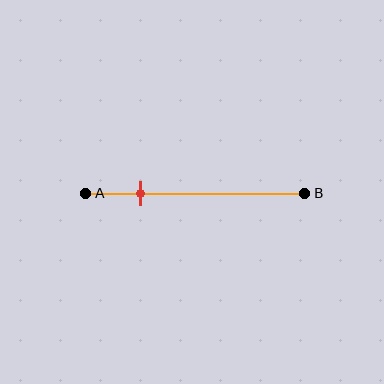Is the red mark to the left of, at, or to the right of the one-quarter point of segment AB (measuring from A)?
The red mark is approximately at the one-quarter point of segment AB.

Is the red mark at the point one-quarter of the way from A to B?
Yes, the mark is approximately at the one-quarter point.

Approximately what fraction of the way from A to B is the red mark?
The red mark is approximately 25% of the way from A to B.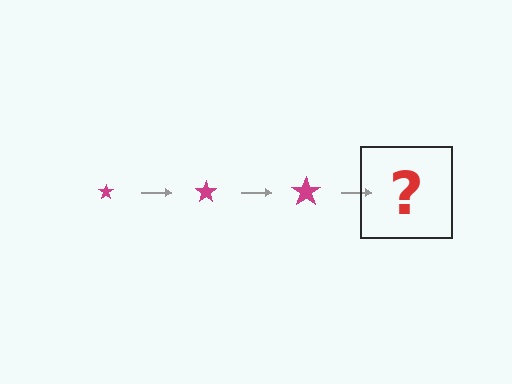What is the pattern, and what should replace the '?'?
The pattern is that the star gets progressively larger each step. The '?' should be a magenta star, larger than the previous one.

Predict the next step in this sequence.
The next step is a magenta star, larger than the previous one.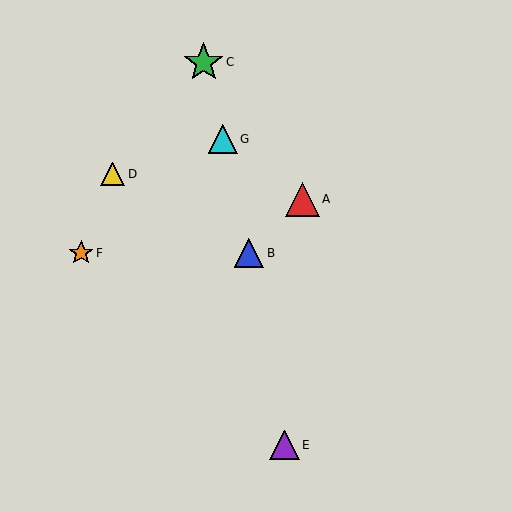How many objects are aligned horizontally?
2 objects (B, F) are aligned horizontally.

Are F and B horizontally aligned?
Yes, both are at y≈253.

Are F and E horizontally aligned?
No, F is at y≈253 and E is at y≈445.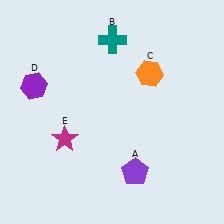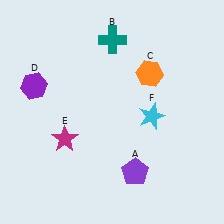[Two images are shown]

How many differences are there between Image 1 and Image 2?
There is 1 difference between the two images.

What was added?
A cyan star (F) was added in Image 2.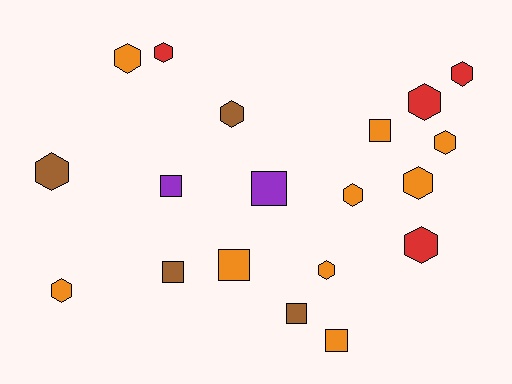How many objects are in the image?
There are 19 objects.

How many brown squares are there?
There are 2 brown squares.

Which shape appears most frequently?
Hexagon, with 12 objects.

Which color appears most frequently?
Orange, with 9 objects.